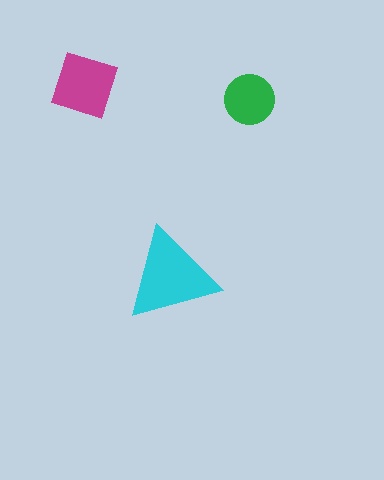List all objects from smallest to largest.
The green circle, the magenta diamond, the cyan triangle.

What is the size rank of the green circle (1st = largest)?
3rd.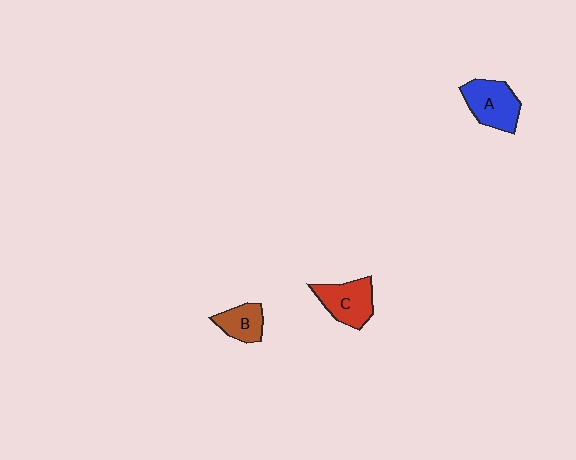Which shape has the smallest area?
Shape B (brown).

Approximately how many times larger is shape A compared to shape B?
Approximately 1.5 times.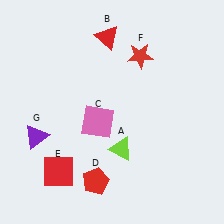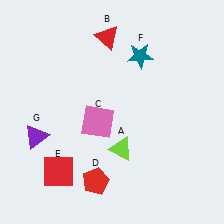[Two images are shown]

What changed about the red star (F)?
In Image 1, F is red. In Image 2, it changed to teal.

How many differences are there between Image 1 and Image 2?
There is 1 difference between the two images.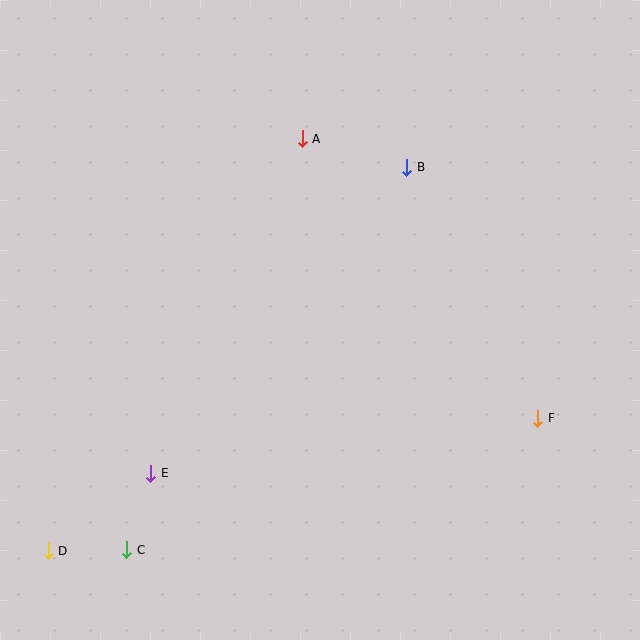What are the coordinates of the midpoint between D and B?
The midpoint between D and B is at (228, 359).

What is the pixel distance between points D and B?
The distance between D and B is 525 pixels.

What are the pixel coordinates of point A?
Point A is at (302, 139).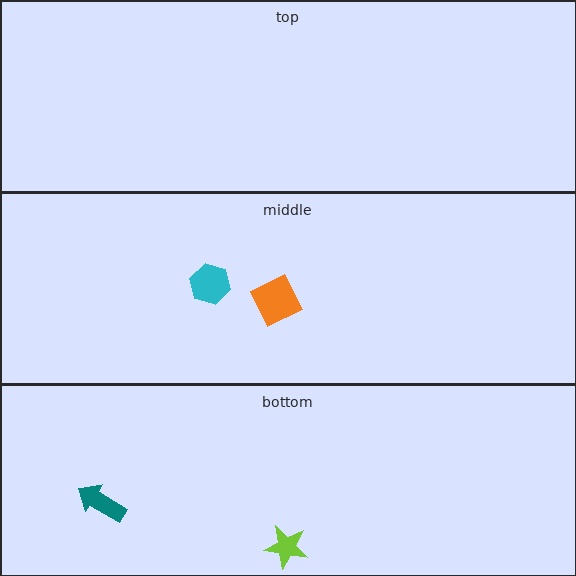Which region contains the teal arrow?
The bottom region.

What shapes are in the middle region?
The orange diamond, the cyan hexagon.